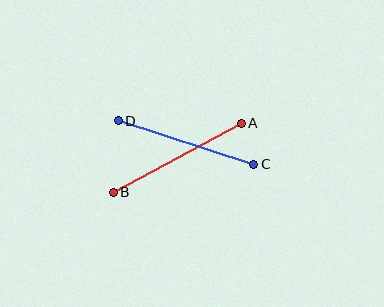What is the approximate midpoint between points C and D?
The midpoint is at approximately (186, 142) pixels.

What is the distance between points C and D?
The distance is approximately 142 pixels.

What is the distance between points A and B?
The distance is approximately 145 pixels.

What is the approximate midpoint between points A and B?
The midpoint is at approximately (177, 158) pixels.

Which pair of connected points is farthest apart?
Points A and B are farthest apart.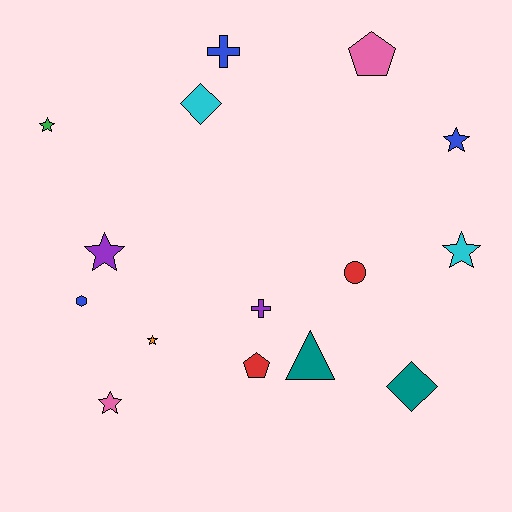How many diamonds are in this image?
There are 2 diamonds.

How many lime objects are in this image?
There are no lime objects.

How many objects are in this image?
There are 15 objects.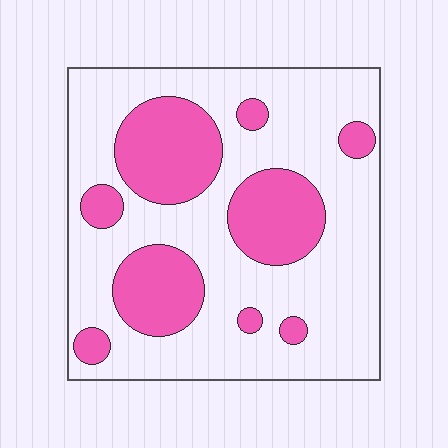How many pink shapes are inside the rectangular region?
9.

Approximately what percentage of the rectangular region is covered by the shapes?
Approximately 30%.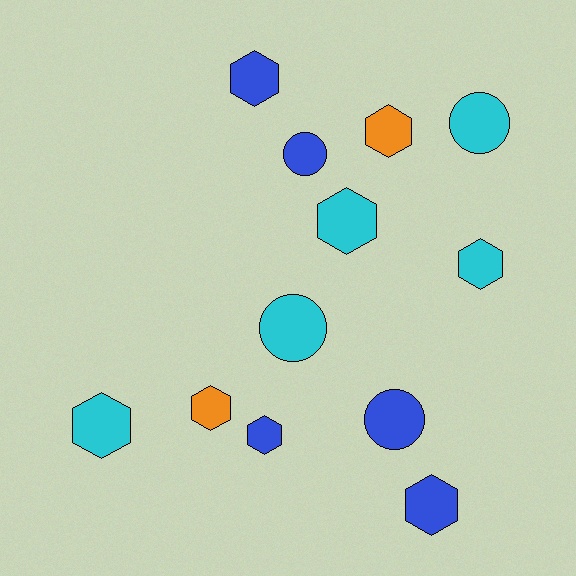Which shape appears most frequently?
Hexagon, with 8 objects.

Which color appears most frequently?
Blue, with 5 objects.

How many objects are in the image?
There are 12 objects.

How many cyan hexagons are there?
There are 3 cyan hexagons.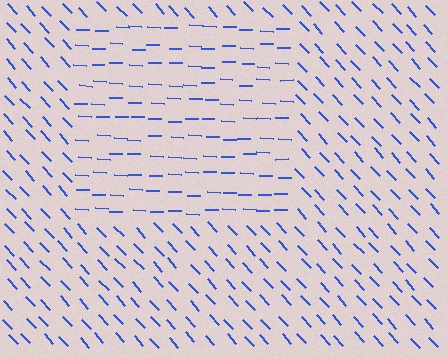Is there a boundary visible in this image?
Yes, there is a texture boundary formed by a change in line orientation.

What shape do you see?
I see a rectangle.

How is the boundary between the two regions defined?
The boundary is defined purely by a change in line orientation (approximately 45 degrees difference). All lines are the same color and thickness.